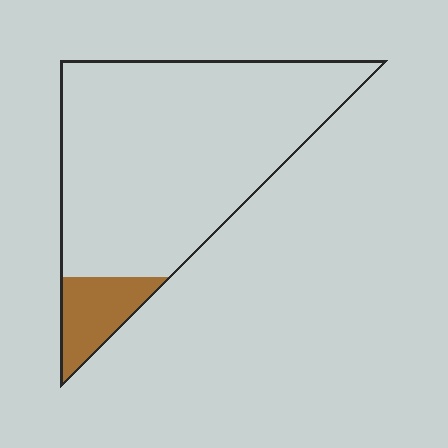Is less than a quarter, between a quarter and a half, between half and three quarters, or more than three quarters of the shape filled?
Less than a quarter.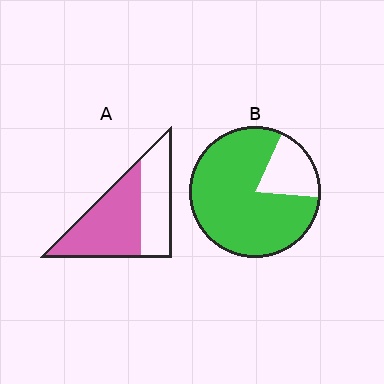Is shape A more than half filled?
Yes.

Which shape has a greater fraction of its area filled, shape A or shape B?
Shape B.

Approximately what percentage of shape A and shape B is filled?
A is approximately 60% and B is approximately 80%.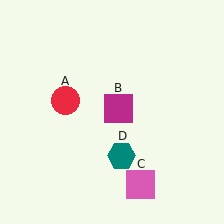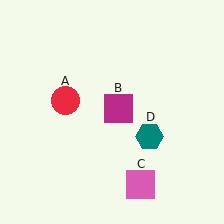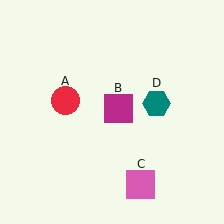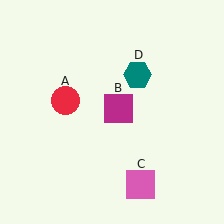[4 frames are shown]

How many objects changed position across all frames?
1 object changed position: teal hexagon (object D).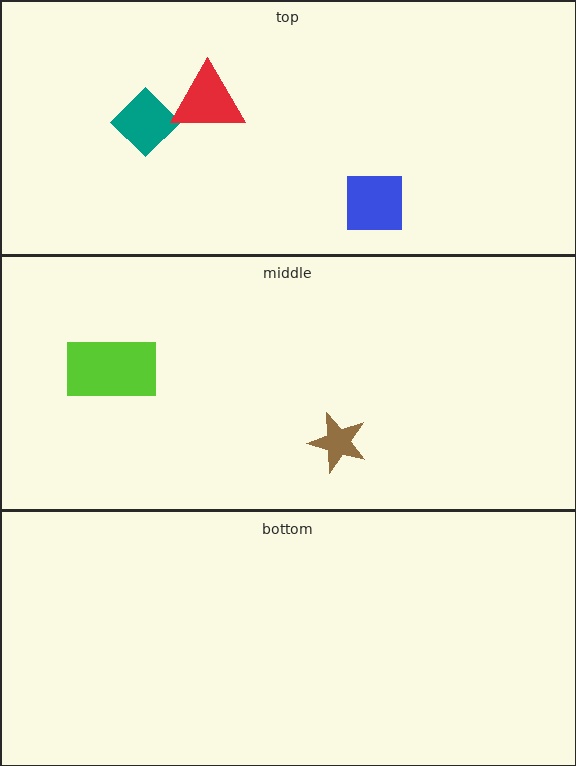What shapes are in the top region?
The teal diamond, the red triangle, the blue square.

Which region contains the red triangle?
The top region.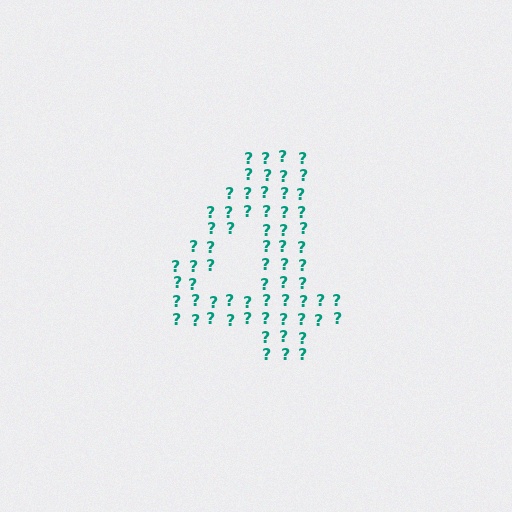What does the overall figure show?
The overall figure shows the digit 4.